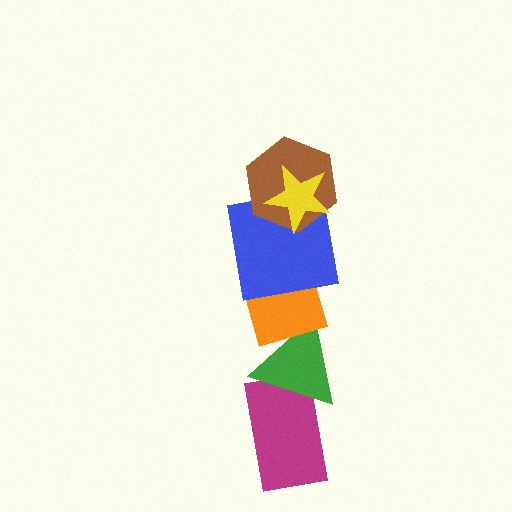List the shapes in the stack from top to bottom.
From top to bottom: the yellow star, the brown hexagon, the blue square, the orange diamond, the green triangle, the magenta rectangle.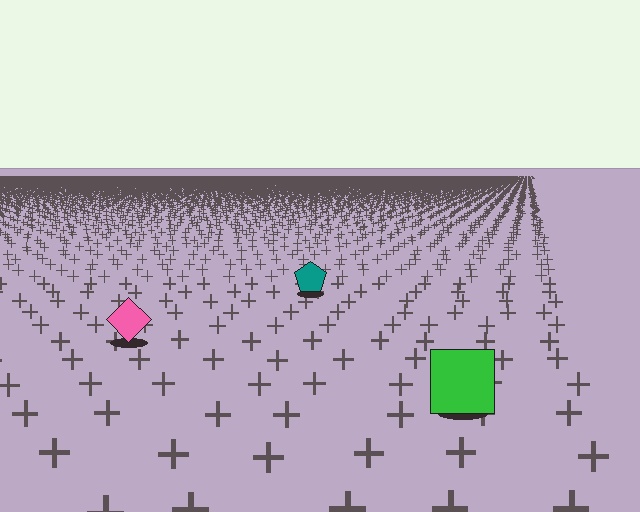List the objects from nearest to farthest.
From nearest to farthest: the green square, the pink diamond, the teal pentagon.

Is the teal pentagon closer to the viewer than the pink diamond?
No. The pink diamond is closer — you can tell from the texture gradient: the ground texture is coarser near it.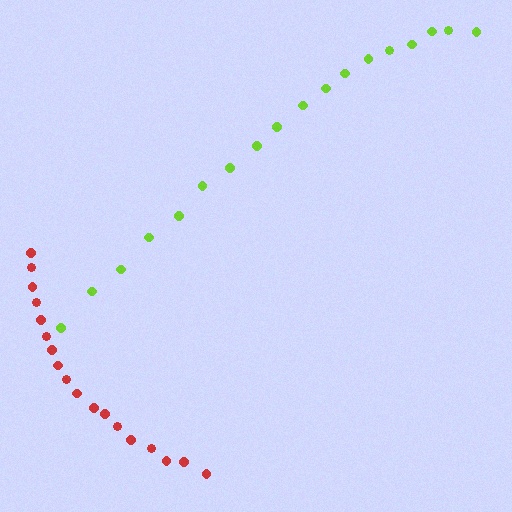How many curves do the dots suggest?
There are 2 distinct paths.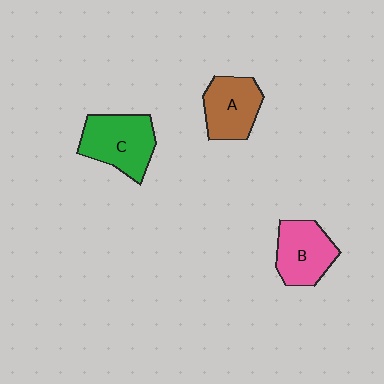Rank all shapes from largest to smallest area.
From largest to smallest: C (green), B (pink), A (brown).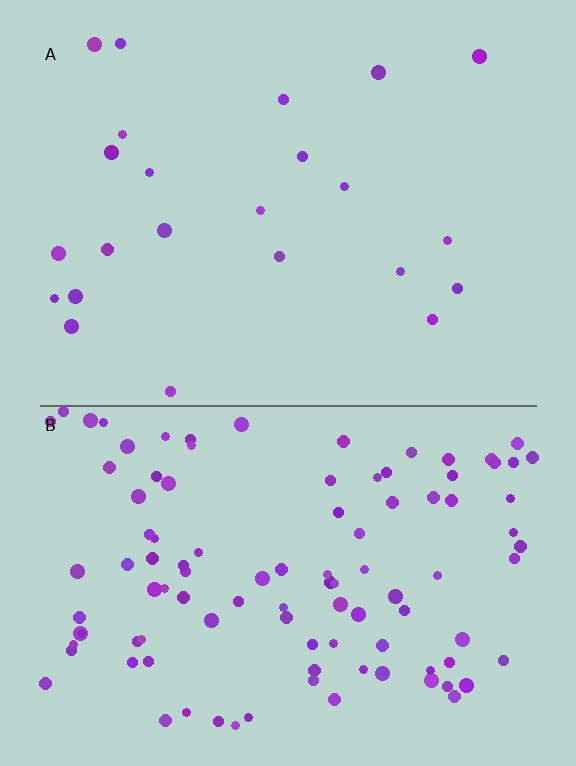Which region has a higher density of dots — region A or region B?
B (the bottom).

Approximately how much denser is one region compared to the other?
Approximately 4.5× — region B over region A.